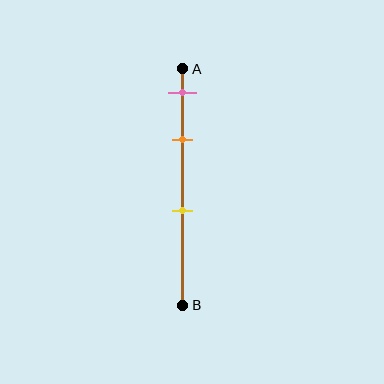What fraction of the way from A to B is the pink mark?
The pink mark is approximately 10% (0.1) of the way from A to B.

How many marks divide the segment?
There are 3 marks dividing the segment.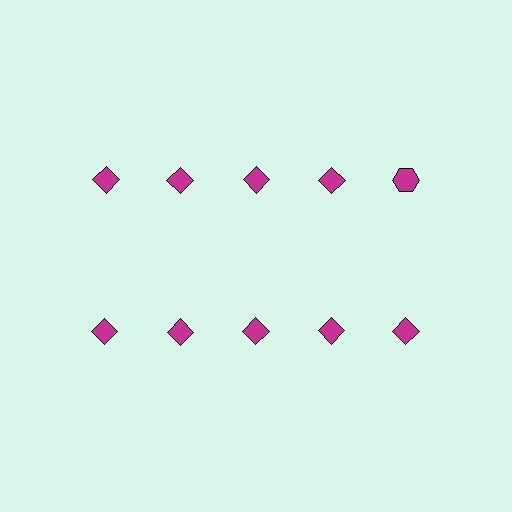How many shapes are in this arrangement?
There are 10 shapes arranged in a grid pattern.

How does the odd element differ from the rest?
It has a different shape: hexagon instead of diamond.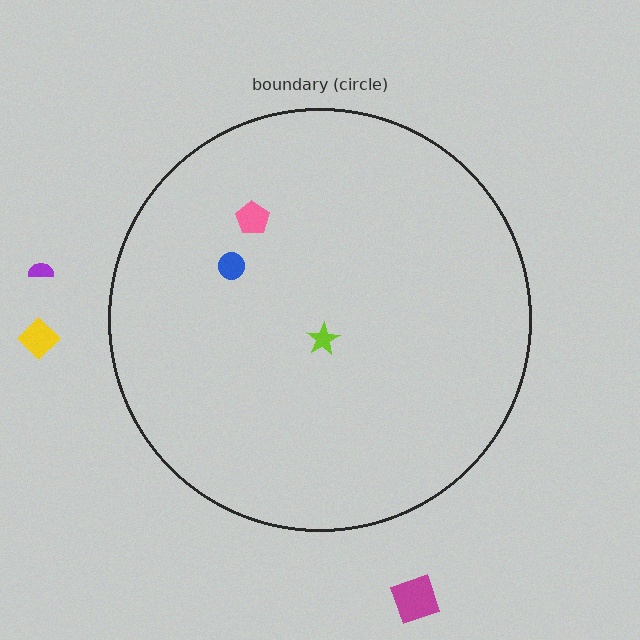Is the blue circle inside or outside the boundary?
Inside.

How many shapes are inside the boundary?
3 inside, 3 outside.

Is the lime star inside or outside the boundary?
Inside.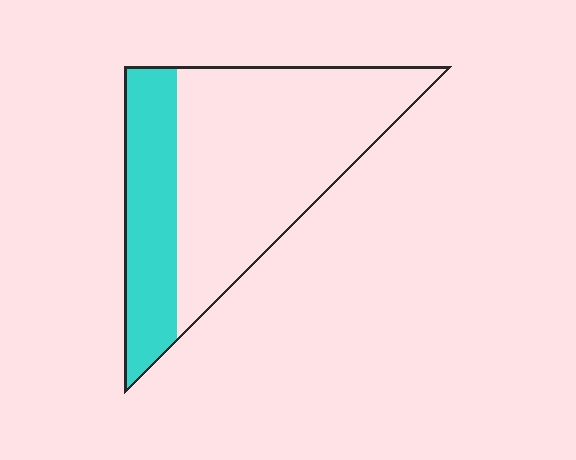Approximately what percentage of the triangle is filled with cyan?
Approximately 30%.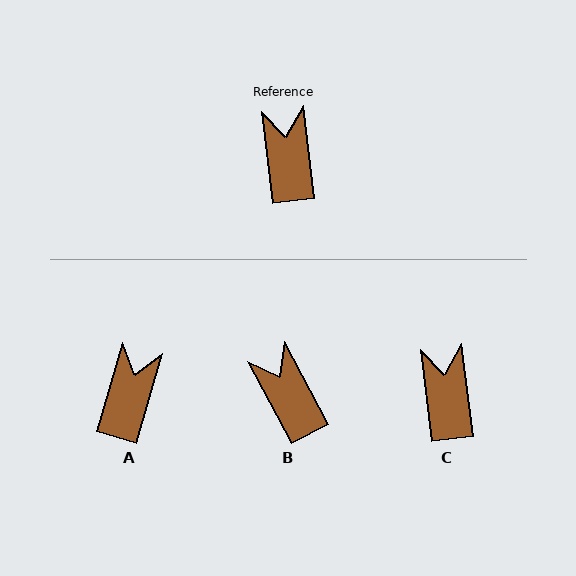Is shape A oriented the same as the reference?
No, it is off by about 23 degrees.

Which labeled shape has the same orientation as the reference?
C.